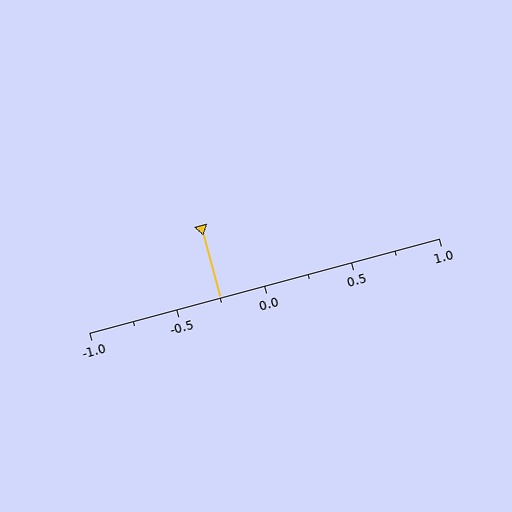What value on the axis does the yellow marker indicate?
The marker indicates approximately -0.25.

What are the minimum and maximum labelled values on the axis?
The axis runs from -1.0 to 1.0.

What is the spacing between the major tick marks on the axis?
The major ticks are spaced 0.5 apart.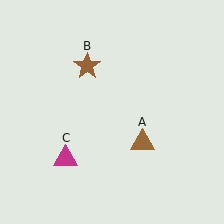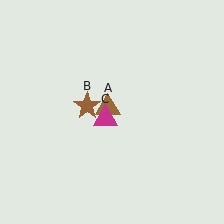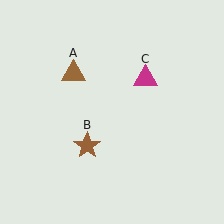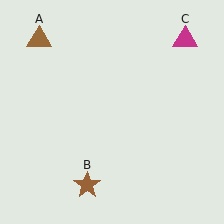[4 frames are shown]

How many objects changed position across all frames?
3 objects changed position: brown triangle (object A), brown star (object B), magenta triangle (object C).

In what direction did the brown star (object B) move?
The brown star (object B) moved down.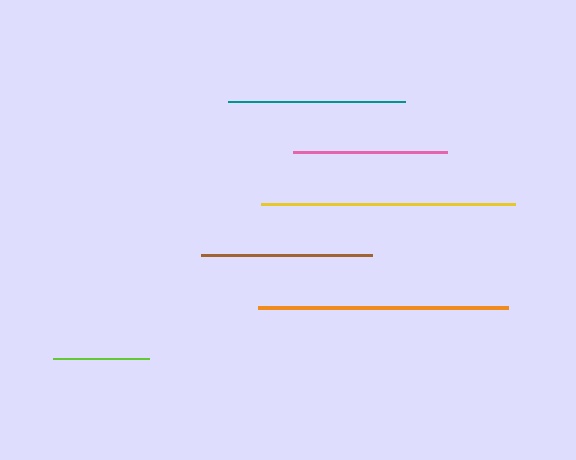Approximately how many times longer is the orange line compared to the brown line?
The orange line is approximately 1.5 times the length of the brown line.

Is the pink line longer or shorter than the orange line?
The orange line is longer than the pink line.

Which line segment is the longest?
The yellow line is the longest at approximately 253 pixels.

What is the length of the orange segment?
The orange segment is approximately 250 pixels long.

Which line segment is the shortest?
The lime line is the shortest at approximately 96 pixels.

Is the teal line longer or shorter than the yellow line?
The yellow line is longer than the teal line.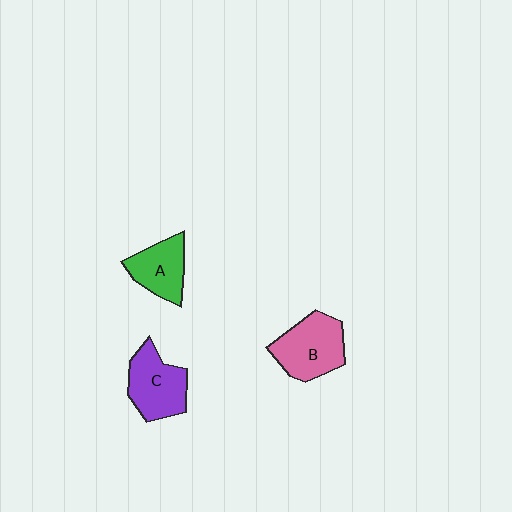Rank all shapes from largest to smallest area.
From largest to smallest: B (pink), C (purple), A (green).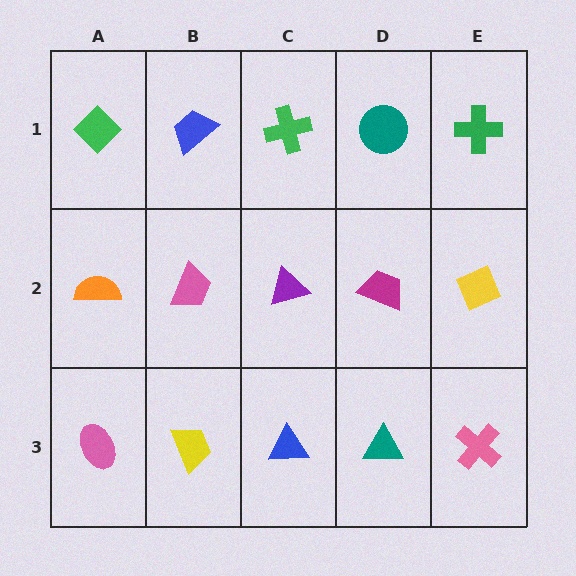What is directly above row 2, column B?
A blue trapezoid.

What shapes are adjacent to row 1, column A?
An orange semicircle (row 2, column A), a blue trapezoid (row 1, column B).